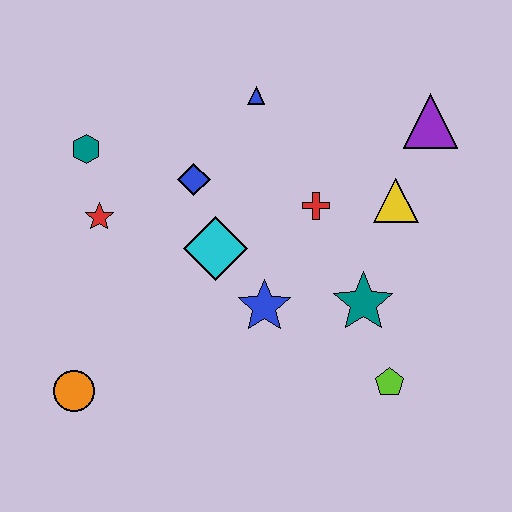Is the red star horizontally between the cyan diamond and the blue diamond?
No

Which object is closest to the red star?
The teal hexagon is closest to the red star.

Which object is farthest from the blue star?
The purple triangle is farthest from the blue star.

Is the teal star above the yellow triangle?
No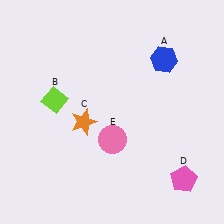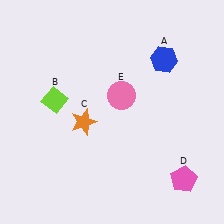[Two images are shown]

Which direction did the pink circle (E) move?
The pink circle (E) moved up.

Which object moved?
The pink circle (E) moved up.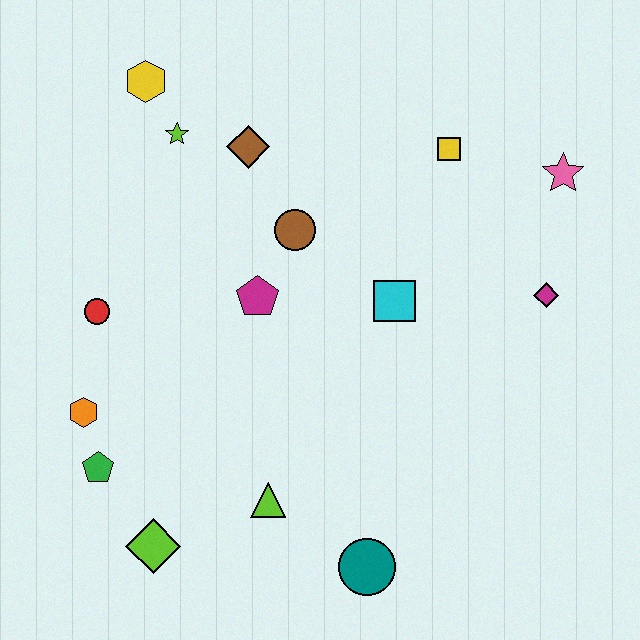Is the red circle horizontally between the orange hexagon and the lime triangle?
Yes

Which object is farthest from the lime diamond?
The pink star is farthest from the lime diamond.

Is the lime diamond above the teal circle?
Yes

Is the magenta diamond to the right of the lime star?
Yes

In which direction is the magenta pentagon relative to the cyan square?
The magenta pentagon is to the left of the cyan square.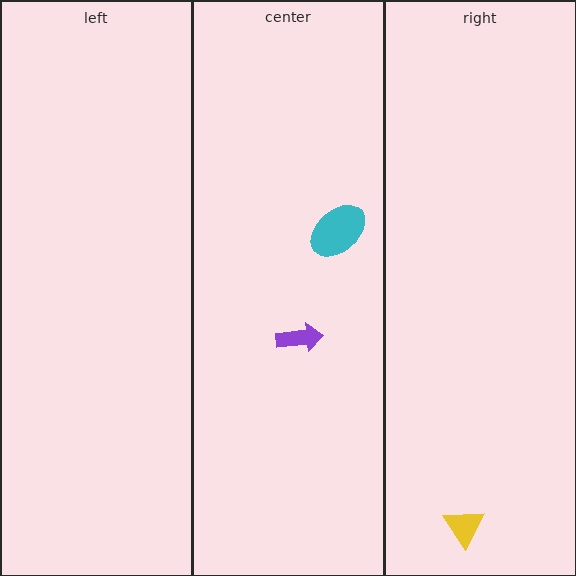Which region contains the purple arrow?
The center region.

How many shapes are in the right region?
1.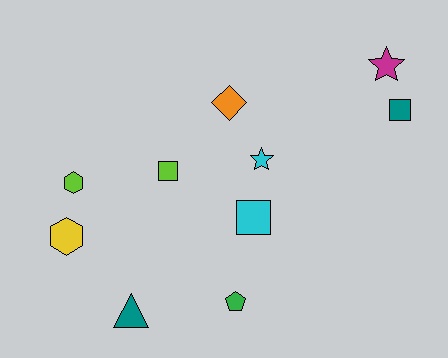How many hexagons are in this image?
There are 2 hexagons.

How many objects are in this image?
There are 10 objects.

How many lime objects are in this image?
There are 2 lime objects.